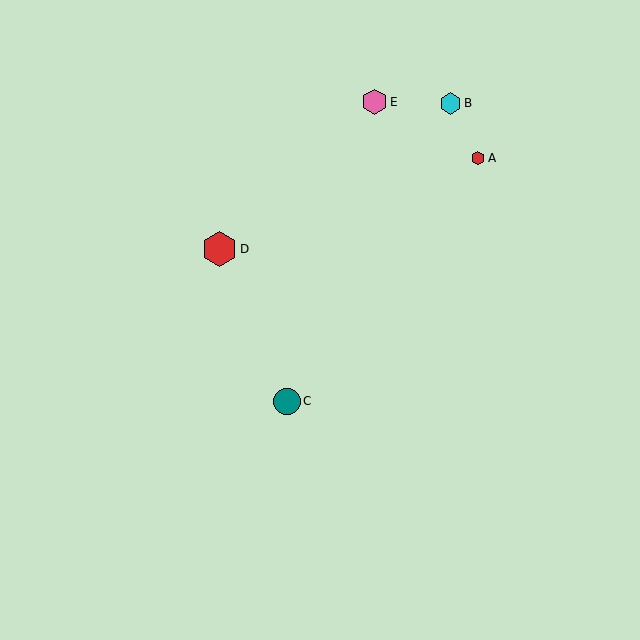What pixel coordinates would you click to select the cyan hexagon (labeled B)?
Click at (451, 103) to select the cyan hexagon B.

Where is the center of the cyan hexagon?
The center of the cyan hexagon is at (451, 103).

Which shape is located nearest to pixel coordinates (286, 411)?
The teal circle (labeled C) at (287, 401) is nearest to that location.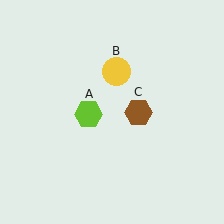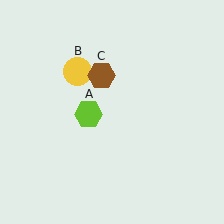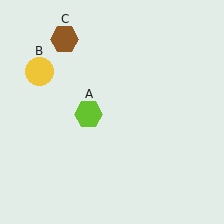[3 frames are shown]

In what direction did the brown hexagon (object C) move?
The brown hexagon (object C) moved up and to the left.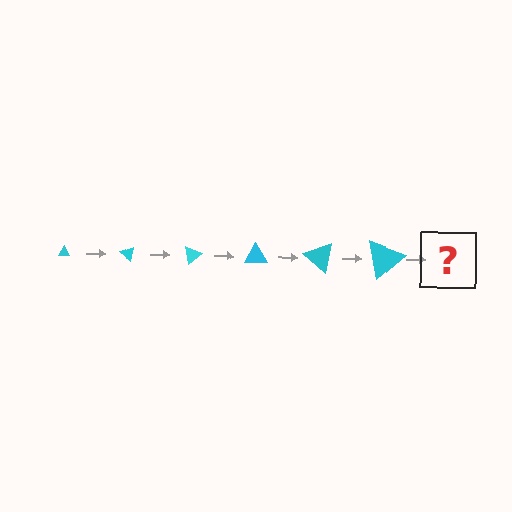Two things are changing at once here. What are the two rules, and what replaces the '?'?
The two rules are that the triangle grows larger each step and it rotates 40 degrees each step. The '?' should be a triangle, larger than the previous one and rotated 240 degrees from the start.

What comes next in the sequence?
The next element should be a triangle, larger than the previous one and rotated 240 degrees from the start.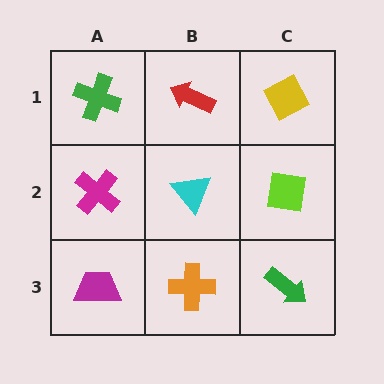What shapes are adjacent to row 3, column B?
A cyan triangle (row 2, column B), a magenta trapezoid (row 3, column A), a green arrow (row 3, column C).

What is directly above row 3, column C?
A lime square.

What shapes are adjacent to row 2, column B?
A red arrow (row 1, column B), an orange cross (row 3, column B), a magenta cross (row 2, column A), a lime square (row 2, column C).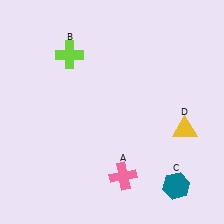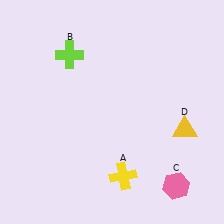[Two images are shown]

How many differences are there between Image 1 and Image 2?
There are 2 differences between the two images.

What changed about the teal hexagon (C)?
In Image 1, C is teal. In Image 2, it changed to pink.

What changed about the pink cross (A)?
In Image 1, A is pink. In Image 2, it changed to yellow.